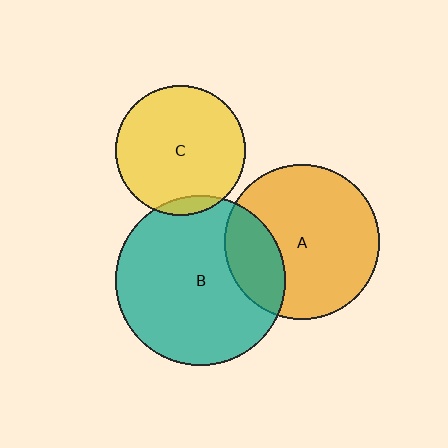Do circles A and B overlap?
Yes.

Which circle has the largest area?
Circle B (teal).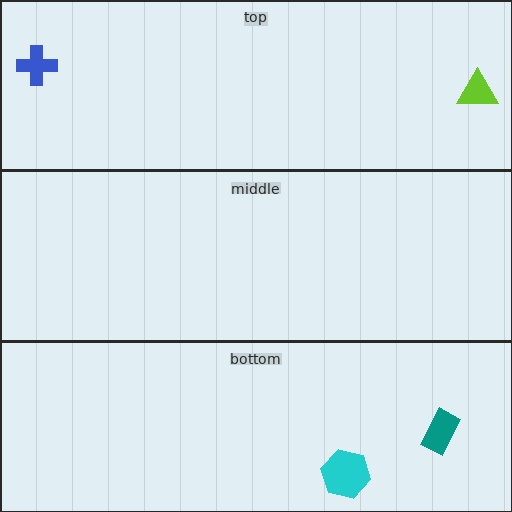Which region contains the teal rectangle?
The bottom region.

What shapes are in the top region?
The lime triangle, the blue cross.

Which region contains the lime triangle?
The top region.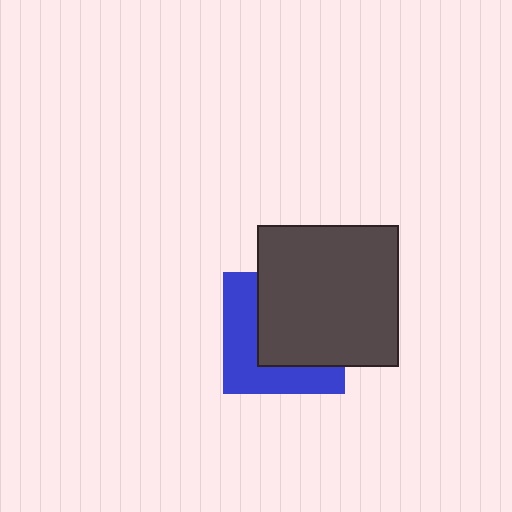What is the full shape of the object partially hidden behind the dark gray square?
The partially hidden object is a blue square.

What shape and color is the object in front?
The object in front is a dark gray square.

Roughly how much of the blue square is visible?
A small part of it is visible (roughly 43%).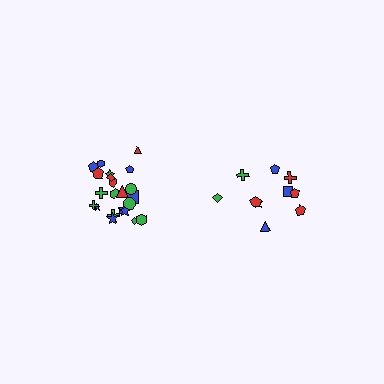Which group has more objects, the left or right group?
The left group.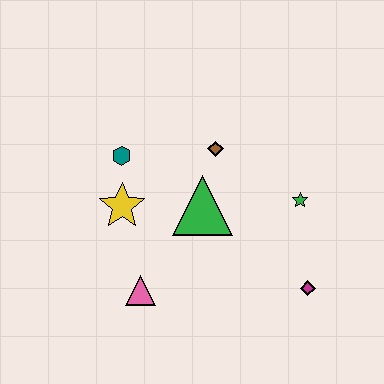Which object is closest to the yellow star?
The teal hexagon is closest to the yellow star.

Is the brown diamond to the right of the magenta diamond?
No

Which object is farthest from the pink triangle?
The green star is farthest from the pink triangle.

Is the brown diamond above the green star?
Yes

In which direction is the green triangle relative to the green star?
The green triangle is to the left of the green star.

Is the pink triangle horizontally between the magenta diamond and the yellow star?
Yes